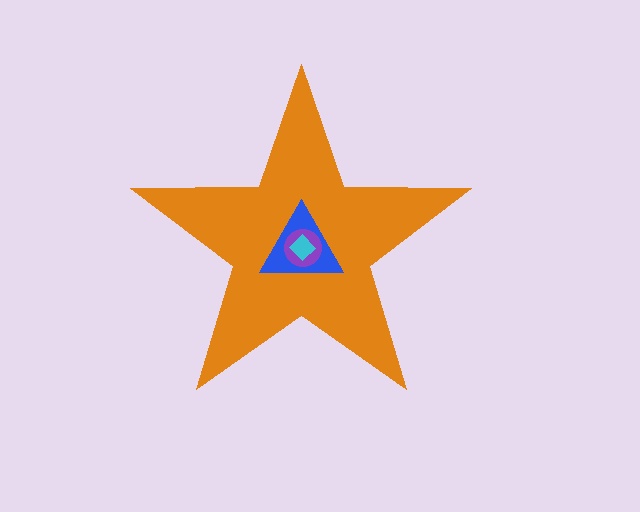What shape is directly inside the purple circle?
The cyan diamond.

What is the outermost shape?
The orange star.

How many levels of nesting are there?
4.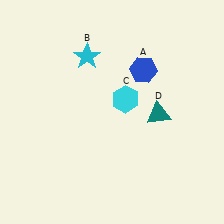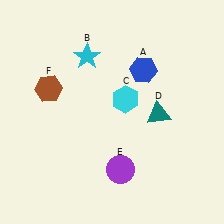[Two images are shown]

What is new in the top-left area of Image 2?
A brown hexagon (F) was added in the top-left area of Image 2.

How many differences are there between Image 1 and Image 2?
There are 2 differences between the two images.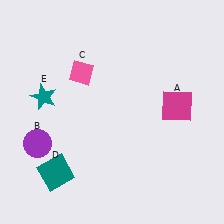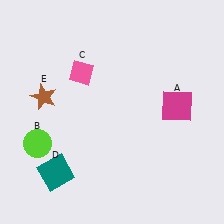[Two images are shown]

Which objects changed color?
B changed from purple to lime. E changed from teal to brown.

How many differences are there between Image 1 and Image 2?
There are 2 differences between the two images.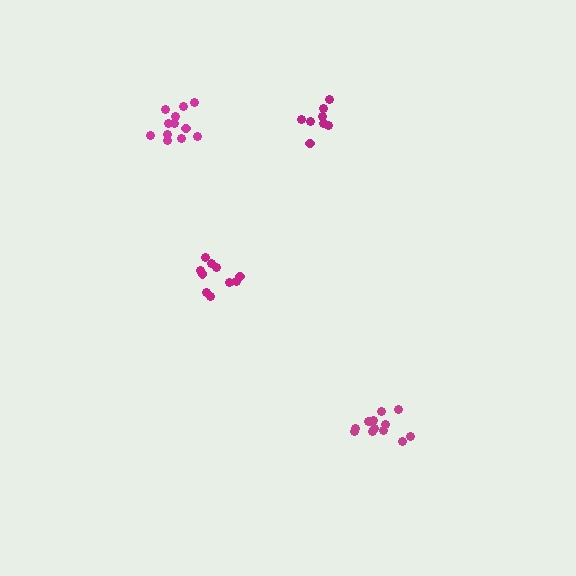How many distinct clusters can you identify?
There are 4 distinct clusters.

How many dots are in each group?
Group 1: 13 dots, Group 2: 10 dots, Group 3: 8 dots, Group 4: 12 dots (43 total).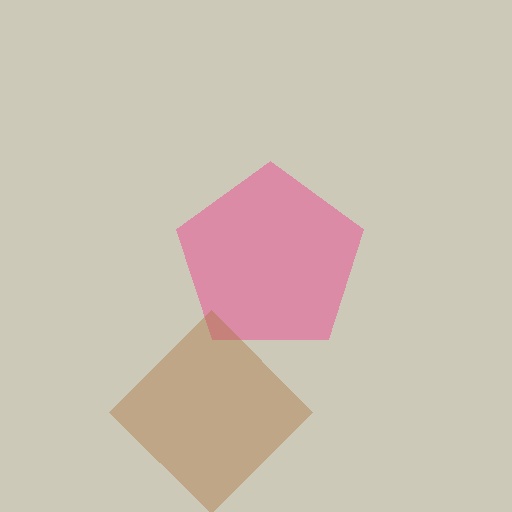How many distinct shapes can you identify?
There are 2 distinct shapes: a pink pentagon, a brown diamond.